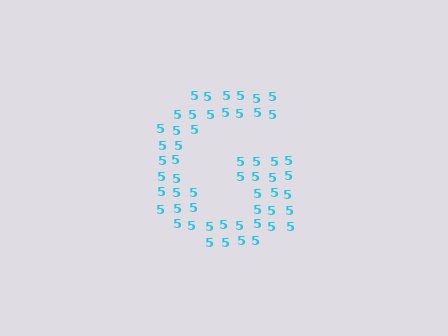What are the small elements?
The small elements are digit 5's.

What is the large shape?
The large shape is the letter G.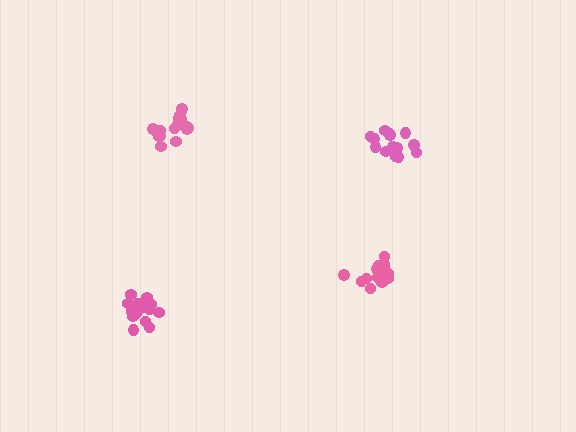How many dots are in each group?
Group 1: 19 dots, Group 2: 16 dots, Group 3: 17 dots, Group 4: 14 dots (66 total).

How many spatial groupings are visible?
There are 4 spatial groupings.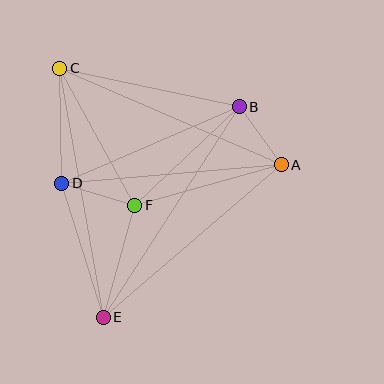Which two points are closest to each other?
Points A and B are closest to each other.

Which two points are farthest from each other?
Points C and E are farthest from each other.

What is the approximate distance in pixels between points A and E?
The distance between A and E is approximately 235 pixels.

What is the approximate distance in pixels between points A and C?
The distance between A and C is approximately 242 pixels.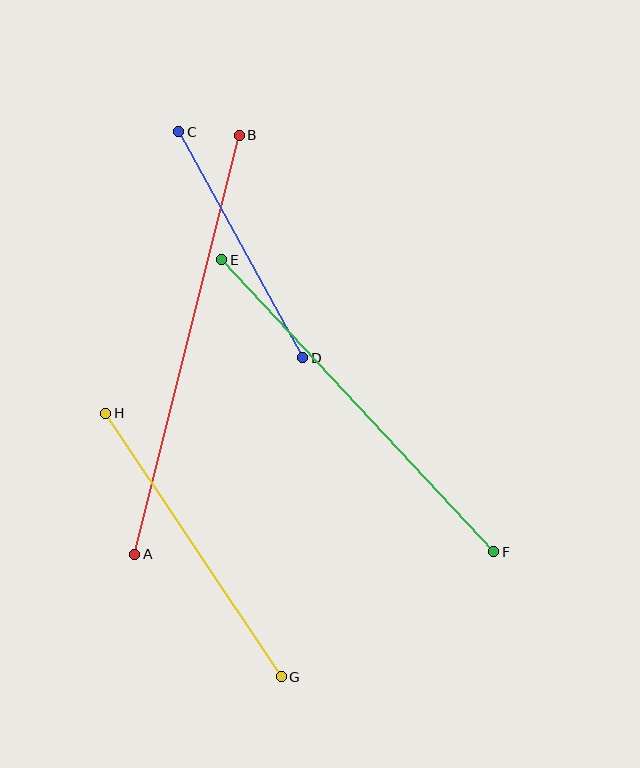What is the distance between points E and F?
The distance is approximately 399 pixels.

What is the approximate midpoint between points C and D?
The midpoint is at approximately (241, 245) pixels.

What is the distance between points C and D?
The distance is approximately 258 pixels.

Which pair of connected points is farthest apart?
Points A and B are farthest apart.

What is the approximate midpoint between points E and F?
The midpoint is at approximately (358, 406) pixels.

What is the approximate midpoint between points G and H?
The midpoint is at approximately (194, 545) pixels.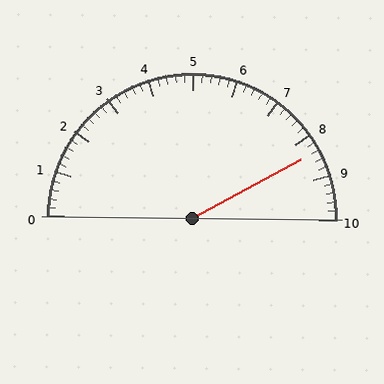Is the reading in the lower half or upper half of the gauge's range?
The reading is in the upper half of the range (0 to 10).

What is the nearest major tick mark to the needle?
The nearest major tick mark is 8.